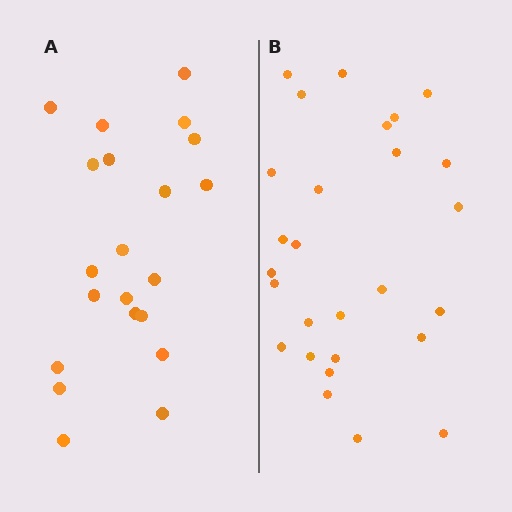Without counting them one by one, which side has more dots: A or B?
Region B (the right region) has more dots.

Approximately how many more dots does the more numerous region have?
Region B has about 6 more dots than region A.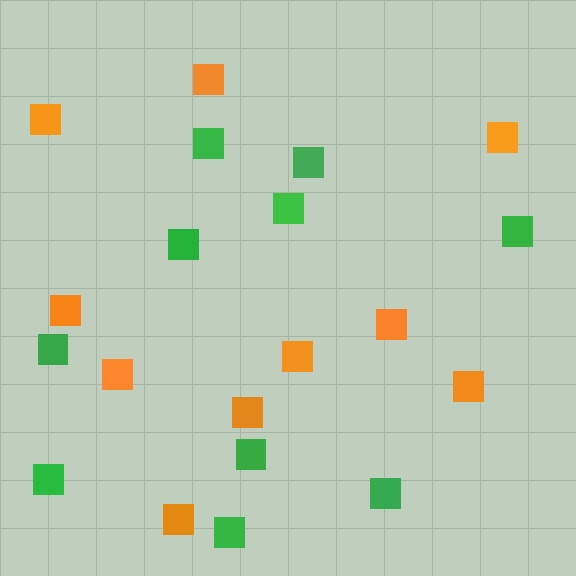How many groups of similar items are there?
There are 2 groups: one group of orange squares (10) and one group of green squares (10).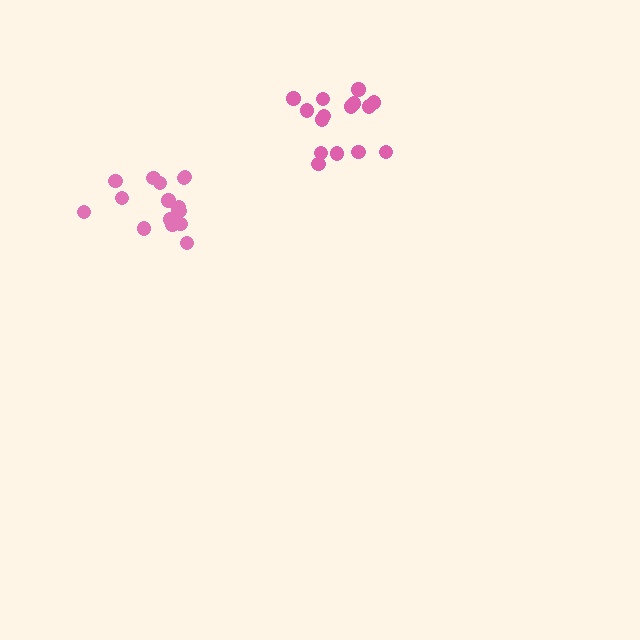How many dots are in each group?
Group 1: 15 dots, Group 2: 16 dots (31 total).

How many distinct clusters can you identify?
There are 2 distinct clusters.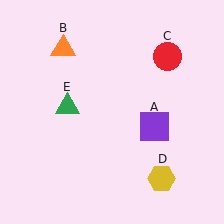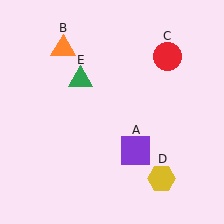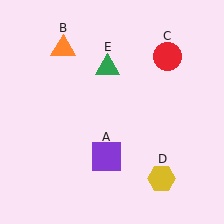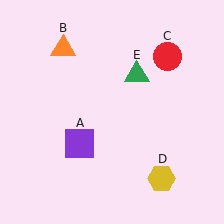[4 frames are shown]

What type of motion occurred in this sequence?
The purple square (object A), green triangle (object E) rotated clockwise around the center of the scene.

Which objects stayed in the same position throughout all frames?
Orange triangle (object B) and red circle (object C) and yellow hexagon (object D) remained stationary.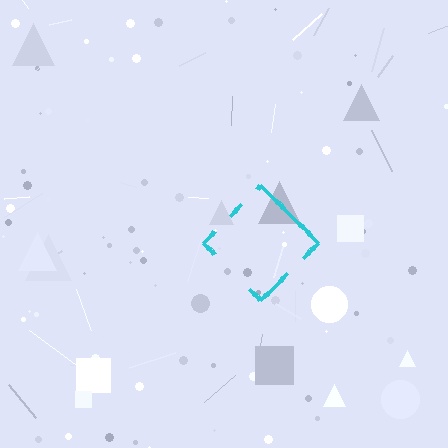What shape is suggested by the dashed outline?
The dashed outline suggests a diamond.